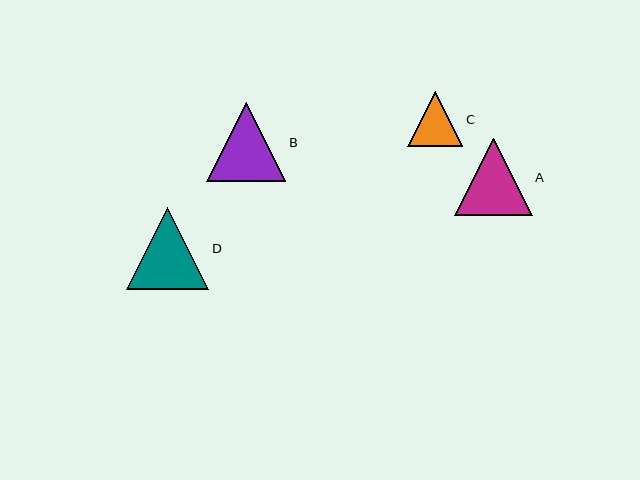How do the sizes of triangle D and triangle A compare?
Triangle D and triangle A are approximately the same size.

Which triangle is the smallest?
Triangle C is the smallest with a size of approximately 55 pixels.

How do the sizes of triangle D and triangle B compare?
Triangle D and triangle B are approximately the same size.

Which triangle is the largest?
Triangle D is the largest with a size of approximately 83 pixels.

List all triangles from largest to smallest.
From largest to smallest: D, B, A, C.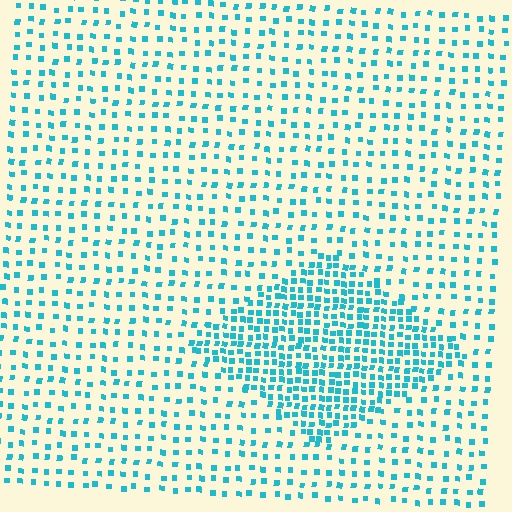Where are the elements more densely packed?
The elements are more densely packed inside the diamond boundary.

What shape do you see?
I see a diamond.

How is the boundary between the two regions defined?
The boundary is defined by a change in element density (approximately 2.4x ratio). All elements are the same color, size, and shape.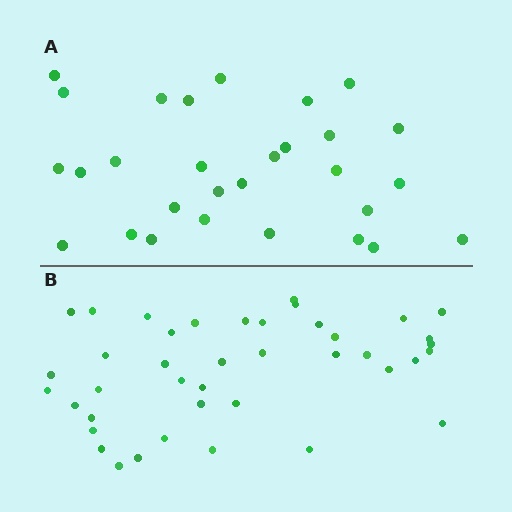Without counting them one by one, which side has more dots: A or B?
Region B (the bottom region) has more dots.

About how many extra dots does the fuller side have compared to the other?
Region B has roughly 12 or so more dots than region A.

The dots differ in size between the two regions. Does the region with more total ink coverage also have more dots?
No. Region A has more total ink coverage because its dots are larger, but region B actually contains more individual dots. Total area can be misleading — the number of items is what matters here.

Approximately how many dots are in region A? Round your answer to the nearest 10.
About 30 dots. (The exact count is 29, which rounds to 30.)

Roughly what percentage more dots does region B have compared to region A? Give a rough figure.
About 40% more.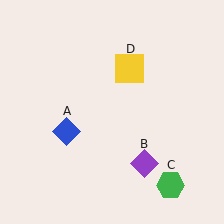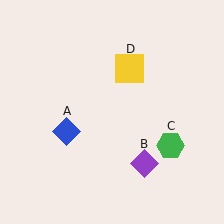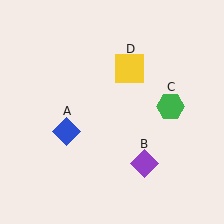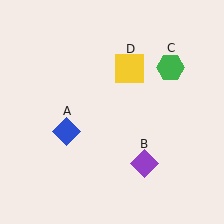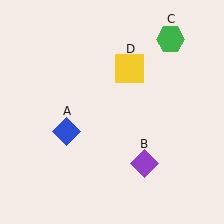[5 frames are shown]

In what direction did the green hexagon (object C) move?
The green hexagon (object C) moved up.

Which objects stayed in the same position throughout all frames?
Blue diamond (object A) and purple diamond (object B) and yellow square (object D) remained stationary.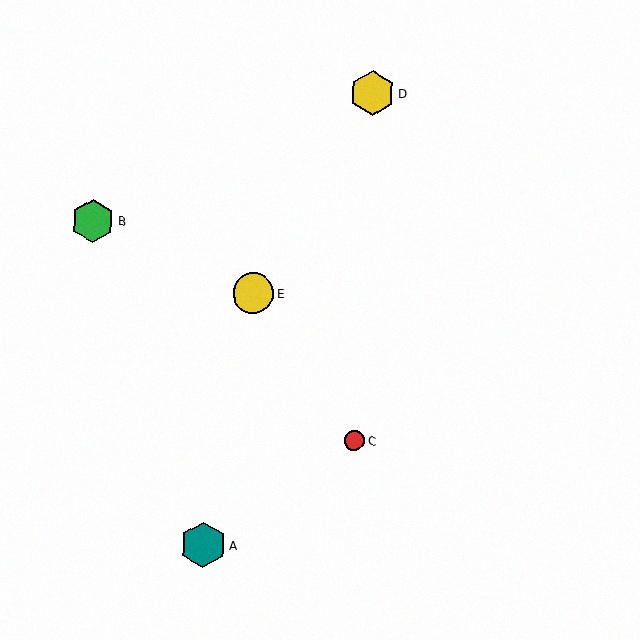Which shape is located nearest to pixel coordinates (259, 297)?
The yellow circle (labeled E) at (253, 293) is nearest to that location.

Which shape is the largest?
The teal hexagon (labeled A) is the largest.